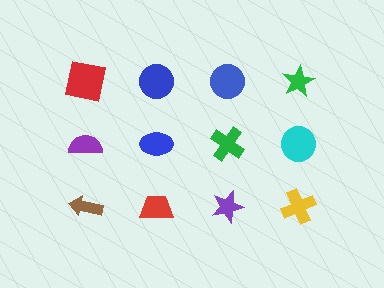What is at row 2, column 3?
A green cross.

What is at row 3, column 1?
A brown arrow.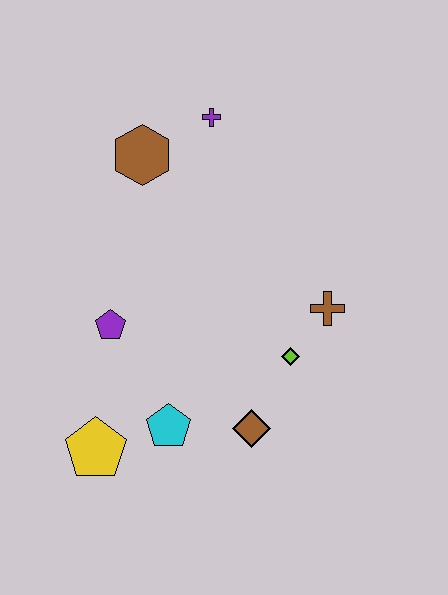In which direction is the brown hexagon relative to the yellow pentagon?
The brown hexagon is above the yellow pentagon.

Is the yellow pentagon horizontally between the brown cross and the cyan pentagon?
No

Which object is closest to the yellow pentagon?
The cyan pentagon is closest to the yellow pentagon.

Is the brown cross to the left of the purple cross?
No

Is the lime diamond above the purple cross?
No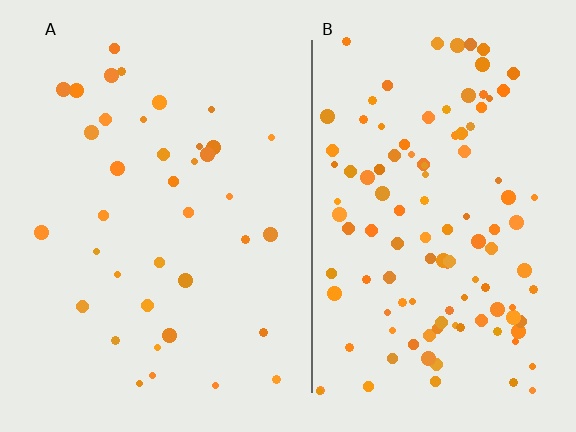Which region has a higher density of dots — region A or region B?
B (the right).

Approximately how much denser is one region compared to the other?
Approximately 3.0× — region B over region A.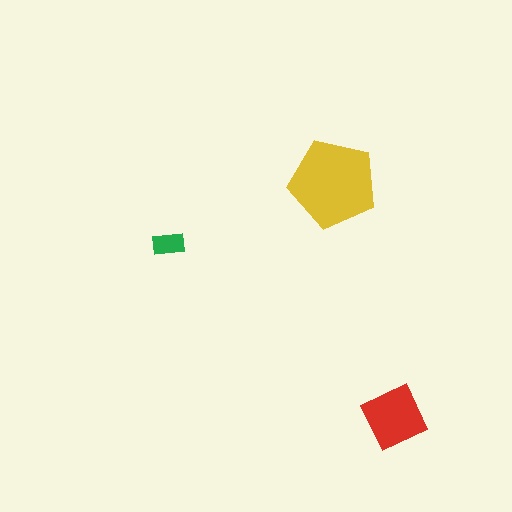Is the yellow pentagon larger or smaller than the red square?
Larger.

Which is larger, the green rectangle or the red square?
The red square.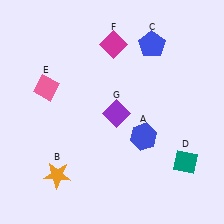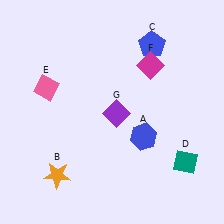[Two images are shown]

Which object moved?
The magenta diamond (F) moved right.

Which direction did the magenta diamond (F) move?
The magenta diamond (F) moved right.